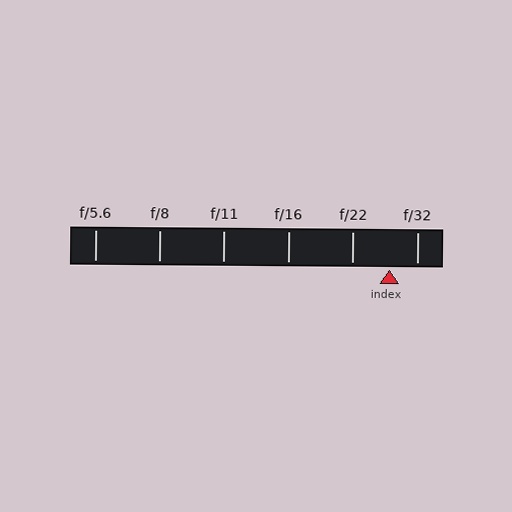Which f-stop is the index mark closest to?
The index mark is closest to f/32.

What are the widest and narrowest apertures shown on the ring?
The widest aperture shown is f/5.6 and the narrowest is f/32.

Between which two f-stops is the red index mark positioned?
The index mark is between f/22 and f/32.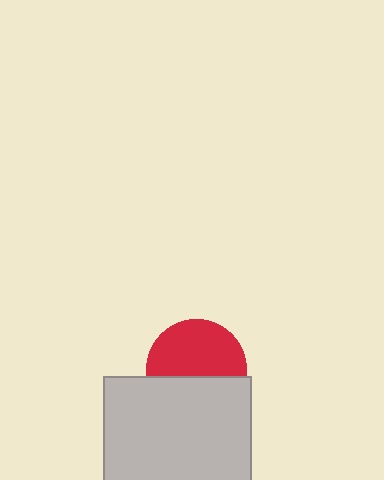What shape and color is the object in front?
The object in front is a light gray rectangle.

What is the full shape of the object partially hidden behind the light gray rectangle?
The partially hidden object is a red circle.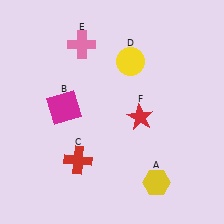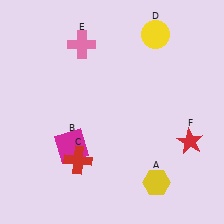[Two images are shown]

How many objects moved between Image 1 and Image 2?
3 objects moved between the two images.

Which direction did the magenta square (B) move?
The magenta square (B) moved down.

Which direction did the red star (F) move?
The red star (F) moved right.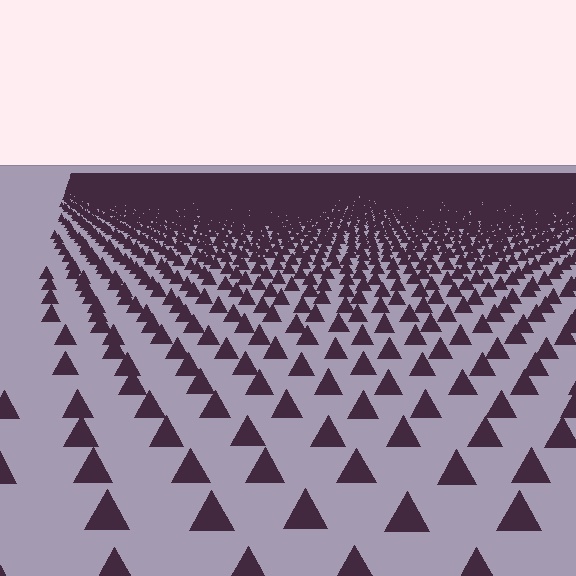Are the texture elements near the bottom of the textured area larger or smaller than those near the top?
Larger. Near the bottom, elements are closer to the viewer and appear at a bigger on-screen size.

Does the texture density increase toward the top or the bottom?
Density increases toward the top.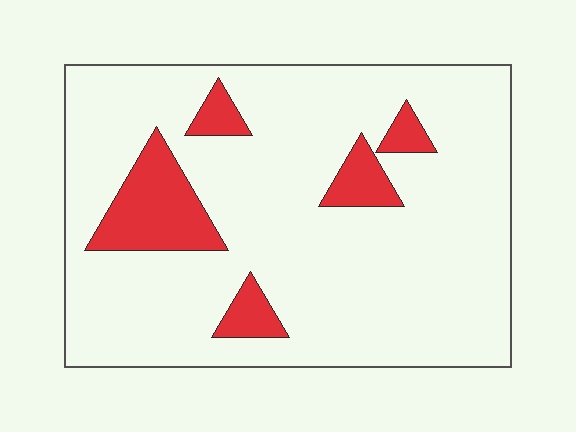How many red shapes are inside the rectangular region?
5.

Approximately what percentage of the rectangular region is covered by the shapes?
Approximately 15%.